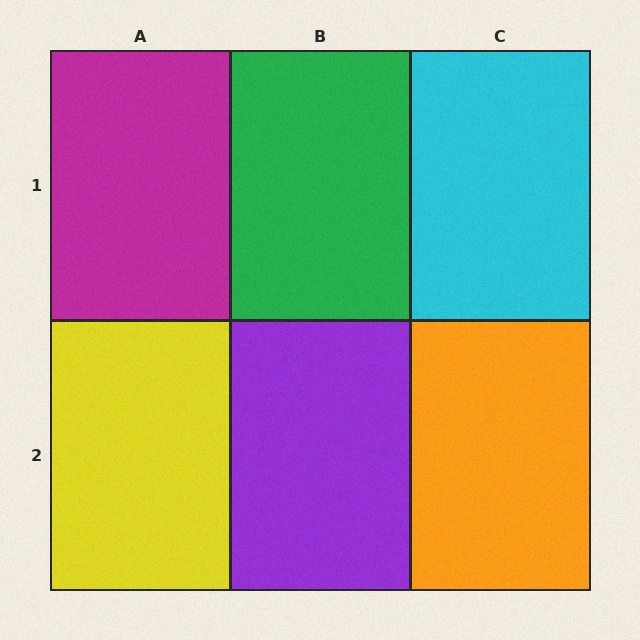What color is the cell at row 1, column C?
Cyan.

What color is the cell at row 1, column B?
Green.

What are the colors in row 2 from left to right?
Yellow, purple, orange.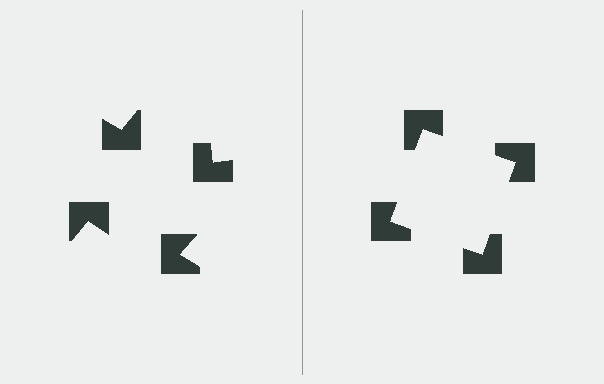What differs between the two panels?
The notched squares are positioned identically on both sides; only the wedge orientations differ. On the right they align to a square; on the left they are misaligned.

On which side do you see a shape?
An illusory square appears on the right side. On the left side the wedge cuts are rotated, so no coherent shape forms.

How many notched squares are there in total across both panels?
8 — 4 on each side.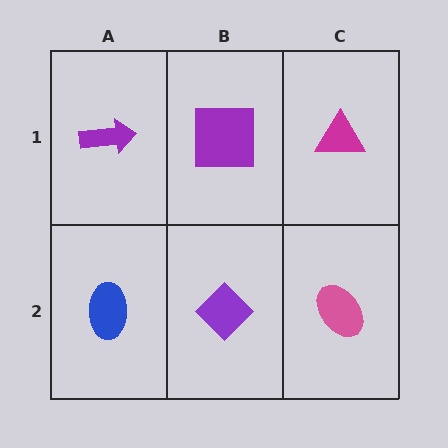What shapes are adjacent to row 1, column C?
A pink ellipse (row 2, column C), a purple square (row 1, column B).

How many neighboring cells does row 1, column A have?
2.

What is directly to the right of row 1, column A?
A purple square.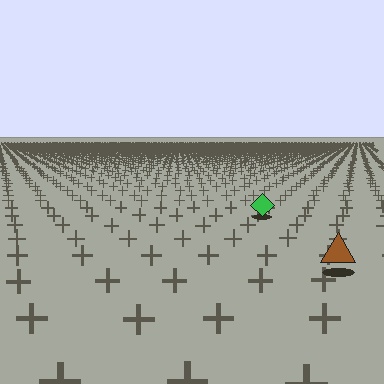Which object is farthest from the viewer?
The green diamond is farthest from the viewer. It appears smaller and the ground texture around it is denser.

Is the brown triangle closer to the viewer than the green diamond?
Yes. The brown triangle is closer — you can tell from the texture gradient: the ground texture is coarser near it.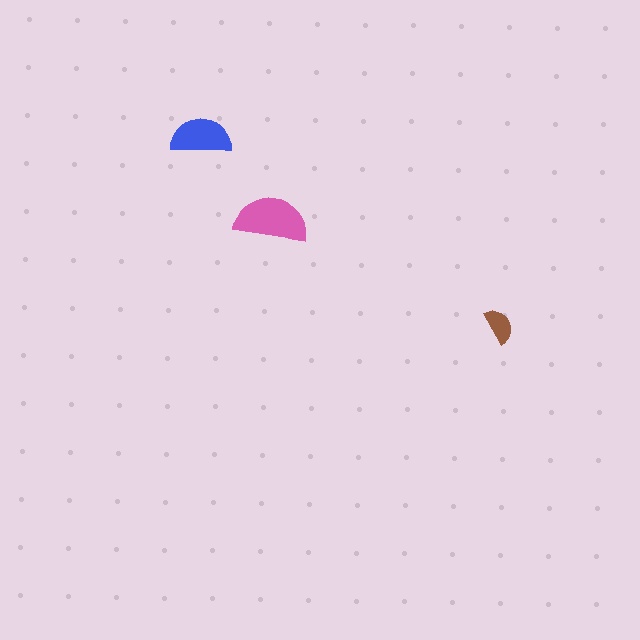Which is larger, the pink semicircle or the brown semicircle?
The pink one.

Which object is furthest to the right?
The brown semicircle is rightmost.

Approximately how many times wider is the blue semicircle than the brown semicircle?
About 1.5 times wider.